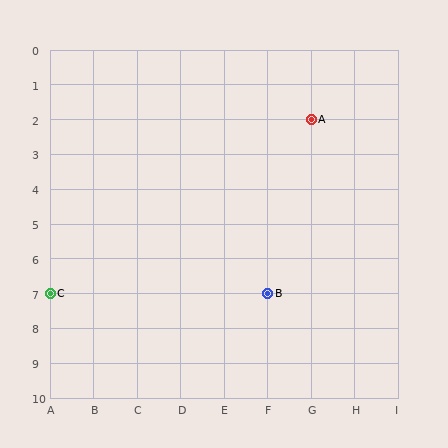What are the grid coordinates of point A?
Point A is at grid coordinates (G, 2).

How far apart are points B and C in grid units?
Points B and C are 5 columns apart.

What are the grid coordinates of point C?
Point C is at grid coordinates (A, 7).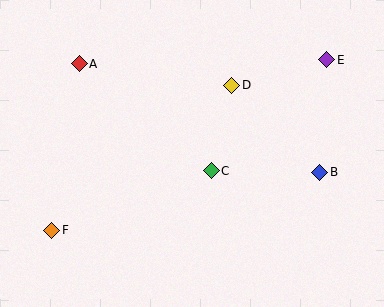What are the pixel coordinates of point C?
Point C is at (211, 171).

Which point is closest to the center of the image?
Point C at (211, 171) is closest to the center.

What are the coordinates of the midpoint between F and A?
The midpoint between F and A is at (65, 147).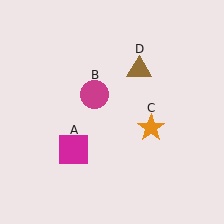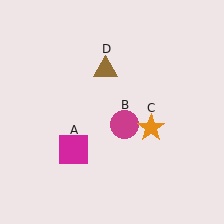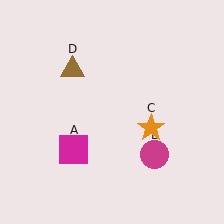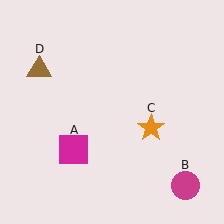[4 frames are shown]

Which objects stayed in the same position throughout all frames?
Magenta square (object A) and orange star (object C) remained stationary.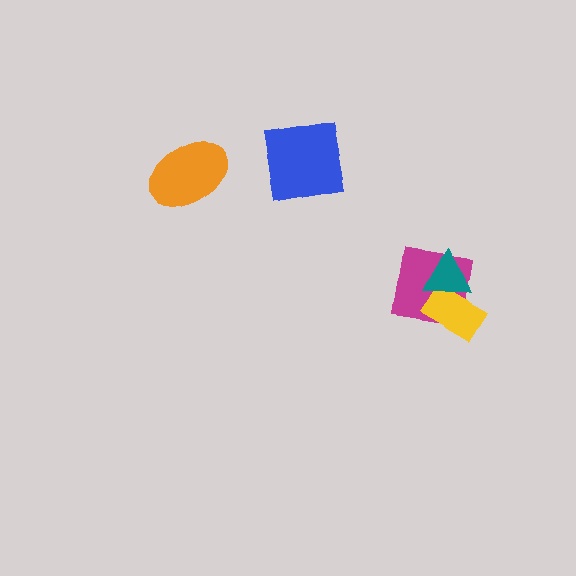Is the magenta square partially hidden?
Yes, it is partially covered by another shape.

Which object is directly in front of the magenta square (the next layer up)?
The yellow rectangle is directly in front of the magenta square.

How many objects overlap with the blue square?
0 objects overlap with the blue square.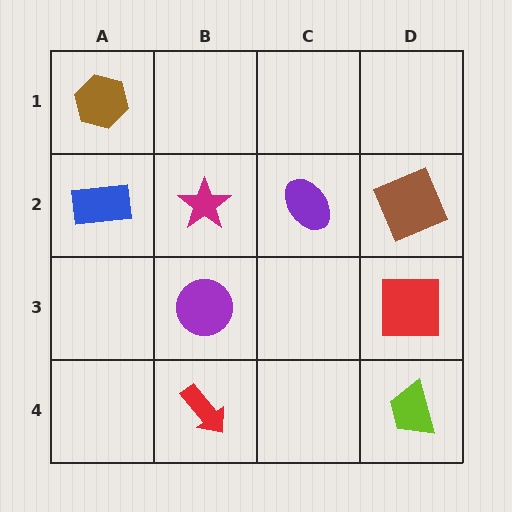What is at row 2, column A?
A blue rectangle.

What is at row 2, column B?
A magenta star.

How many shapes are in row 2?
4 shapes.